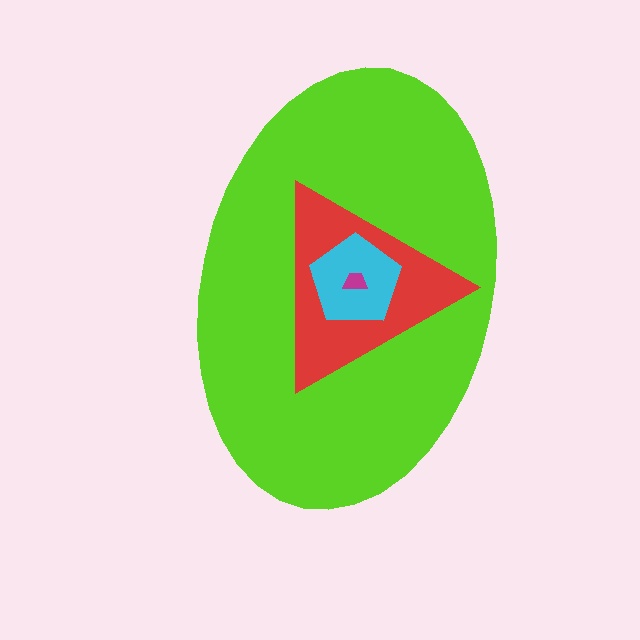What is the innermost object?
The magenta trapezoid.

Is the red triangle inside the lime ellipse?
Yes.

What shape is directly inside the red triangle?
The cyan pentagon.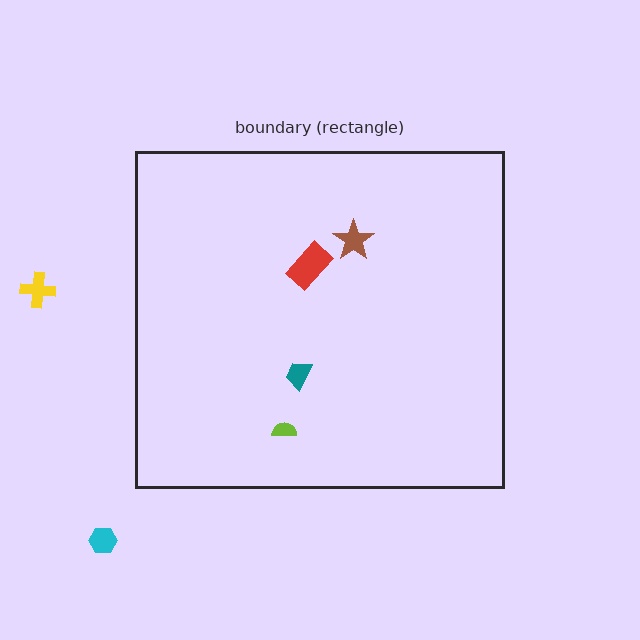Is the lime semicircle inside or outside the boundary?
Inside.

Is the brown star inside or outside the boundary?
Inside.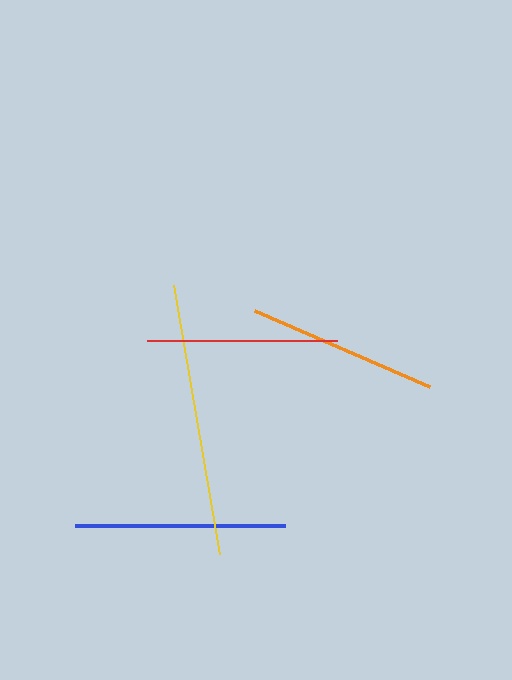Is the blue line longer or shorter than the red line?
The blue line is longer than the red line.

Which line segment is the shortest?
The red line is the shortest at approximately 189 pixels.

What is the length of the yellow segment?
The yellow segment is approximately 273 pixels long.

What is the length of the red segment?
The red segment is approximately 189 pixels long.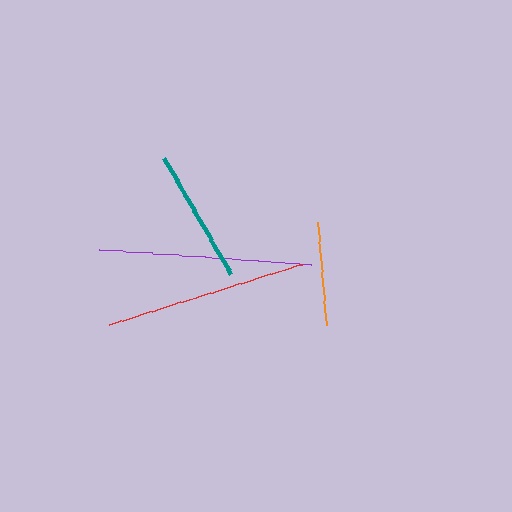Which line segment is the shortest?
The orange line is the shortest at approximately 105 pixels.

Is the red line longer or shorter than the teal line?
The red line is longer than the teal line.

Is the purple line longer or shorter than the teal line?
The purple line is longer than the teal line.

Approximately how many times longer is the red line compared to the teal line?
The red line is approximately 1.5 times the length of the teal line.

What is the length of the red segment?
The red segment is approximately 202 pixels long.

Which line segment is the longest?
The purple line is the longest at approximately 212 pixels.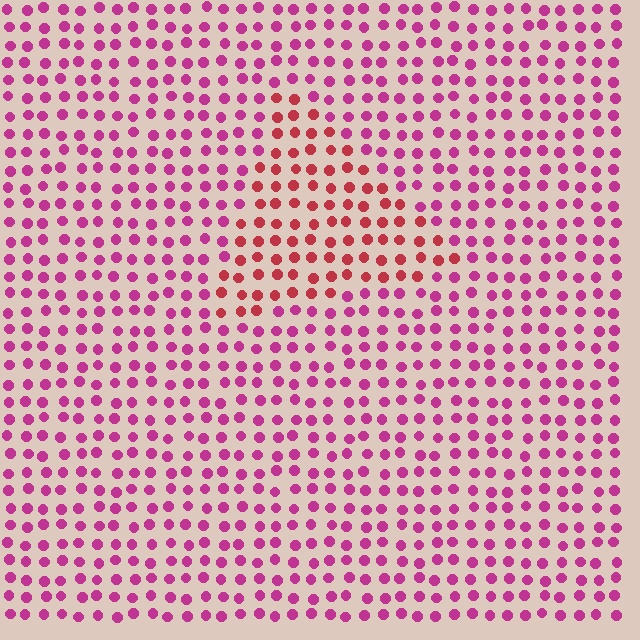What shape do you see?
I see a triangle.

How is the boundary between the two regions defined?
The boundary is defined purely by a slight shift in hue (about 34 degrees). Spacing, size, and orientation are identical on both sides.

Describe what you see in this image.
The image is filled with small magenta elements in a uniform arrangement. A triangle-shaped region is visible where the elements are tinted to a slightly different hue, forming a subtle color boundary.